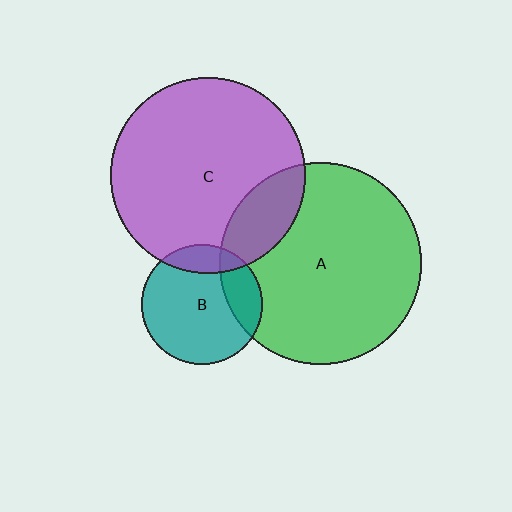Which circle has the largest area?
Circle A (green).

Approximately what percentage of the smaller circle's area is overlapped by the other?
Approximately 20%.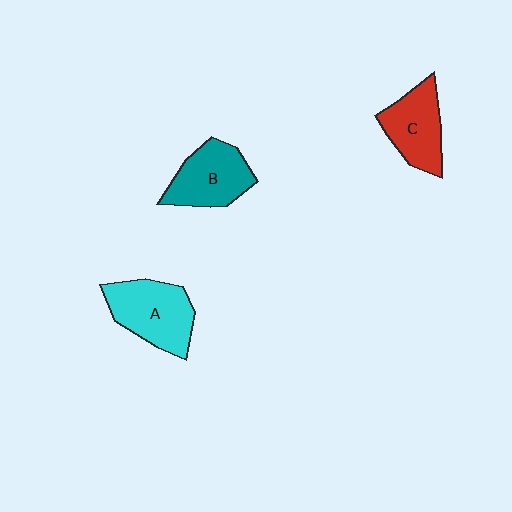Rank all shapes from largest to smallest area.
From largest to smallest: A (cyan), B (teal), C (red).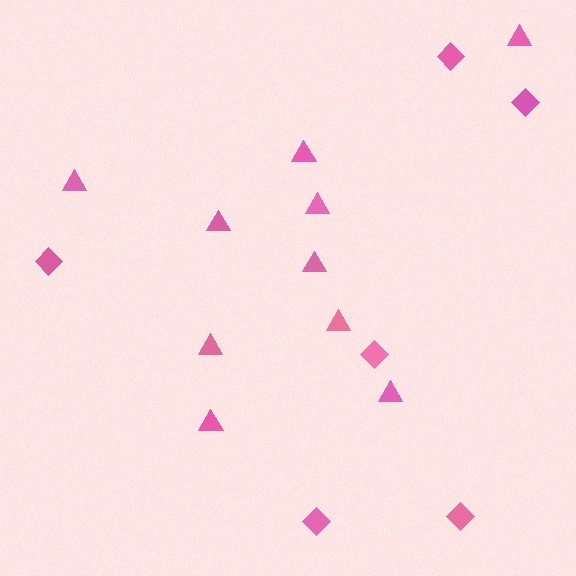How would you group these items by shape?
There are 2 groups: one group of diamonds (6) and one group of triangles (10).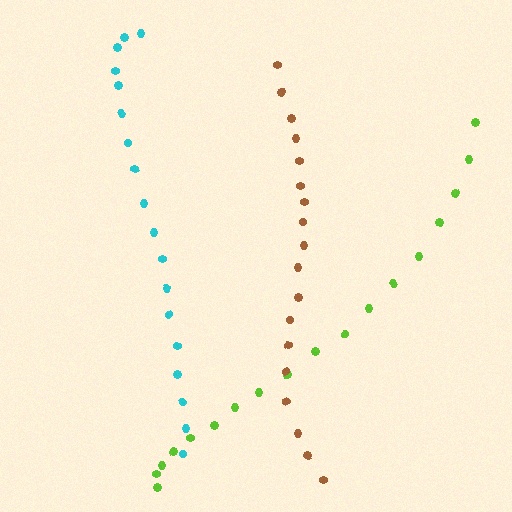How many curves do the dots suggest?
There are 3 distinct paths.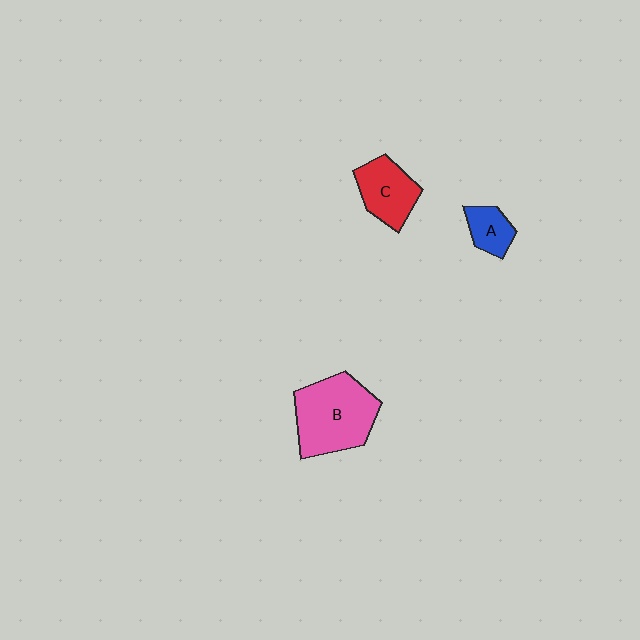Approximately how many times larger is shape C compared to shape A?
Approximately 1.7 times.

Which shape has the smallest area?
Shape A (blue).